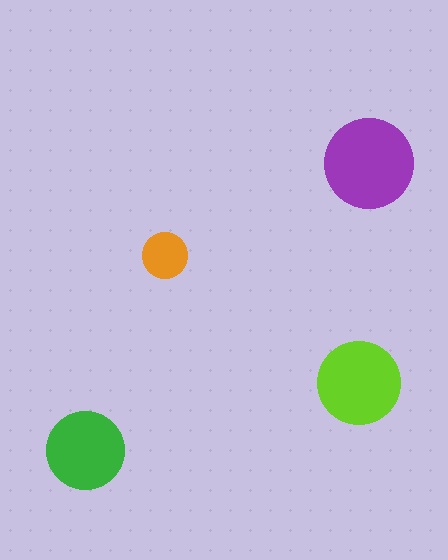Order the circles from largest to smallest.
the purple one, the lime one, the green one, the orange one.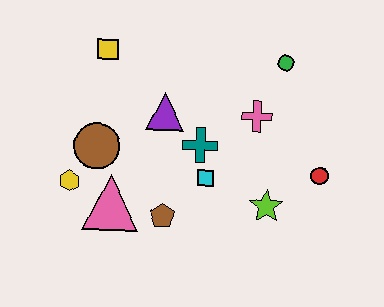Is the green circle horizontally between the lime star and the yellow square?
No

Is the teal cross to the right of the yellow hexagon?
Yes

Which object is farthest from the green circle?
The yellow hexagon is farthest from the green circle.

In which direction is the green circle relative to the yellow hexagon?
The green circle is to the right of the yellow hexagon.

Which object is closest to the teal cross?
The cyan square is closest to the teal cross.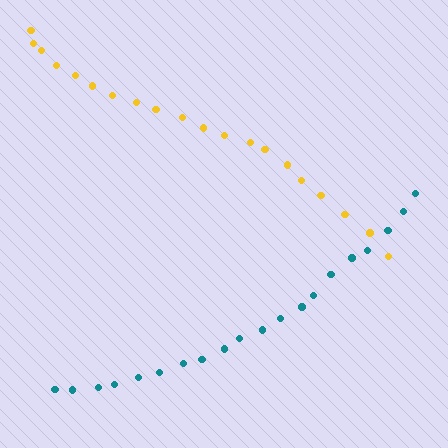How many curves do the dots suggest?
There are 2 distinct paths.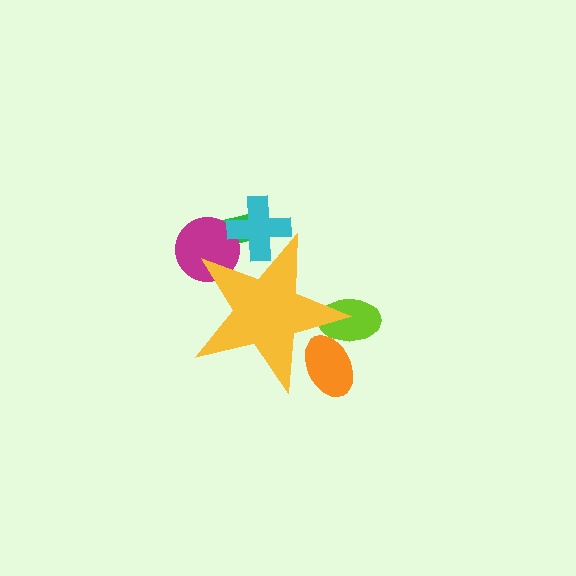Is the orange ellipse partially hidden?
Yes, the orange ellipse is partially hidden behind the yellow star.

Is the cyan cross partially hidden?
Yes, the cyan cross is partially hidden behind the yellow star.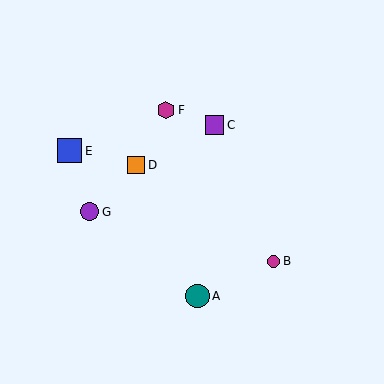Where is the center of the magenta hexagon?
The center of the magenta hexagon is at (166, 110).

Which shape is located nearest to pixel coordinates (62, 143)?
The blue square (labeled E) at (70, 151) is nearest to that location.